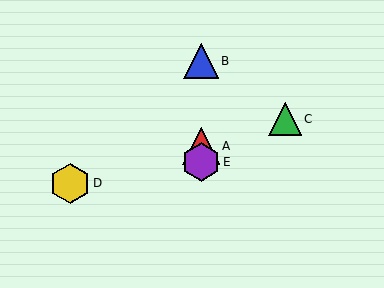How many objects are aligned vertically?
3 objects (A, B, E) are aligned vertically.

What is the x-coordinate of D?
Object D is at x≈70.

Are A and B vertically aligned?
Yes, both are at x≈201.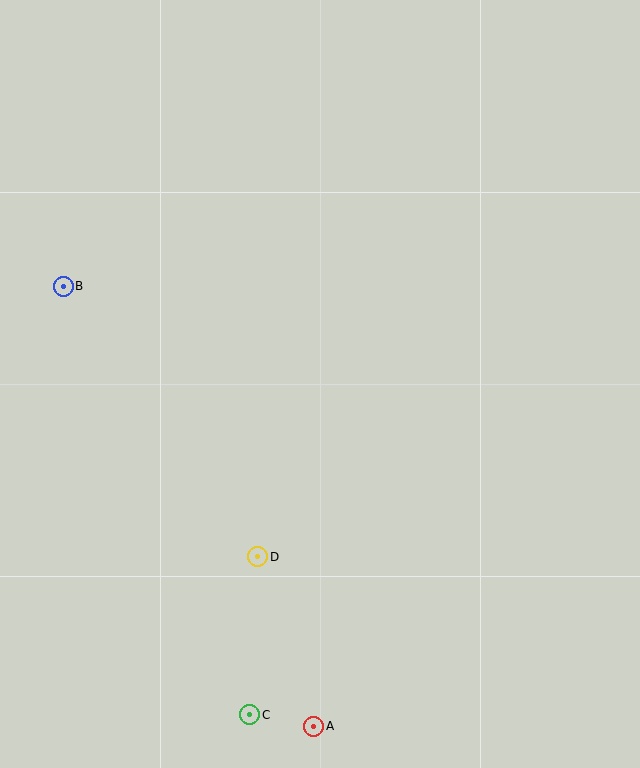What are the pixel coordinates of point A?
Point A is at (314, 726).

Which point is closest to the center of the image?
Point D at (258, 557) is closest to the center.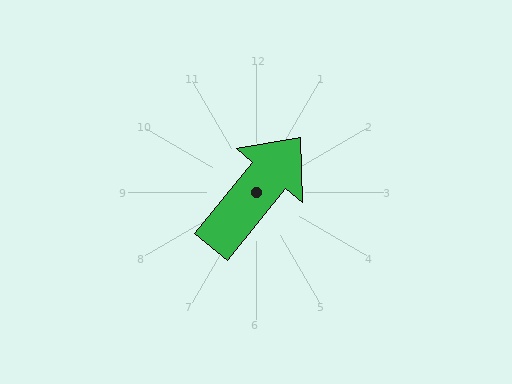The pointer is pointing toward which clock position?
Roughly 1 o'clock.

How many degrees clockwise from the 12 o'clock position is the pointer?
Approximately 39 degrees.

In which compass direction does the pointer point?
Northeast.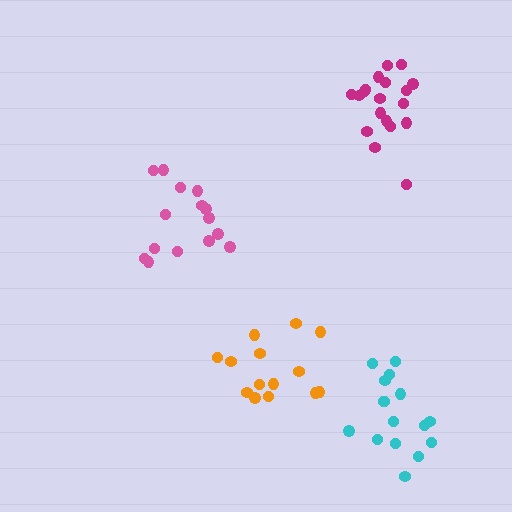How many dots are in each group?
Group 1: 19 dots, Group 2: 14 dots, Group 3: 15 dots, Group 4: 16 dots (64 total).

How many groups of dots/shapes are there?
There are 4 groups.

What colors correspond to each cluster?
The clusters are colored: magenta, orange, pink, cyan.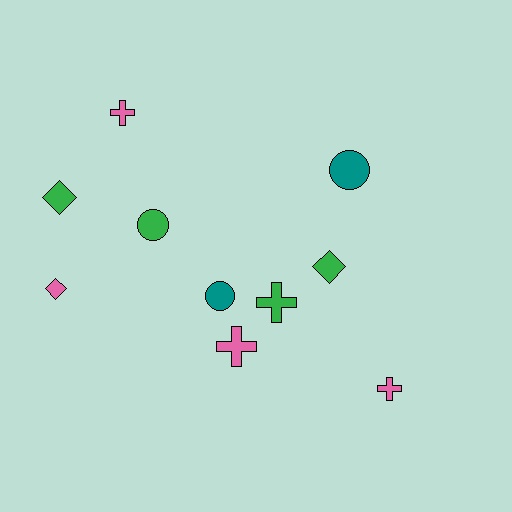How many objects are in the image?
There are 10 objects.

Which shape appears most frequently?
Cross, with 4 objects.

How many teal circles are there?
There are 2 teal circles.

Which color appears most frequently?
Pink, with 4 objects.